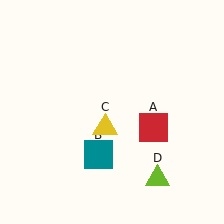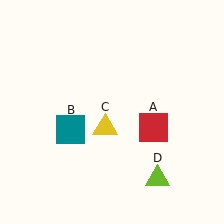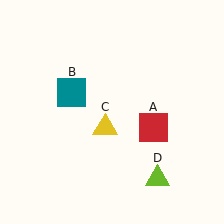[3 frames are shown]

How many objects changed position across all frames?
1 object changed position: teal square (object B).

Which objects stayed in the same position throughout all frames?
Red square (object A) and yellow triangle (object C) and lime triangle (object D) remained stationary.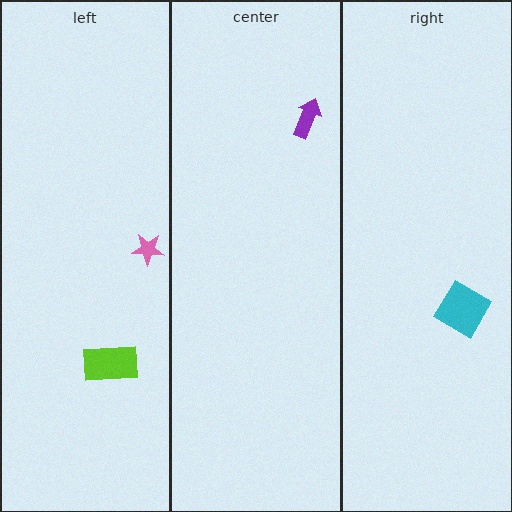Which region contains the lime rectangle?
The left region.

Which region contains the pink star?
The left region.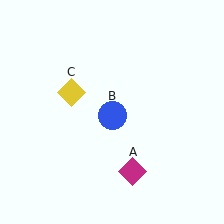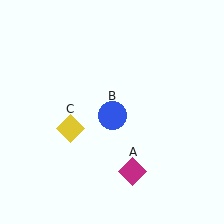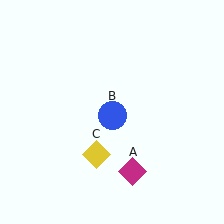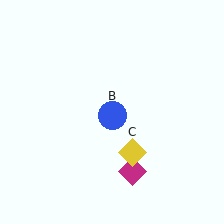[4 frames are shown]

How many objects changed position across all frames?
1 object changed position: yellow diamond (object C).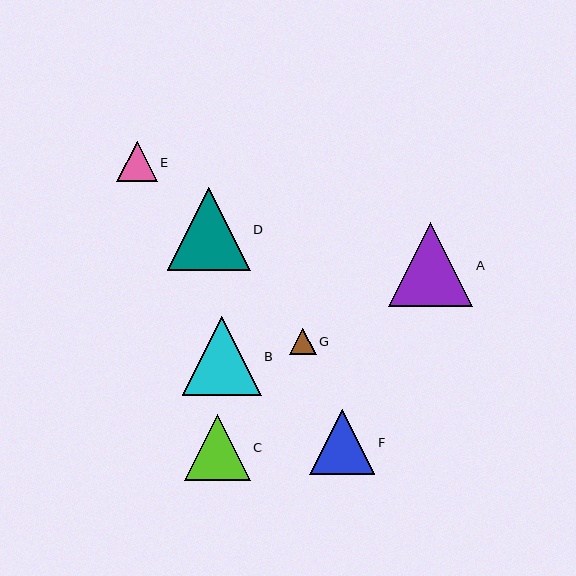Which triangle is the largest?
Triangle A is the largest with a size of approximately 84 pixels.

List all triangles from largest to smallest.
From largest to smallest: A, D, B, F, C, E, G.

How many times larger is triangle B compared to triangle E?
Triangle B is approximately 2.0 times the size of triangle E.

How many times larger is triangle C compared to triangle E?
Triangle C is approximately 1.6 times the size of triangle E.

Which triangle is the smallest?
Triangle G is the smallest with a size of approximately 26 pixels.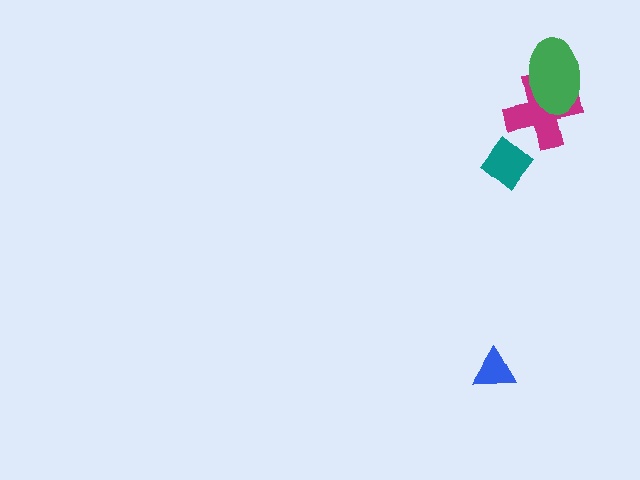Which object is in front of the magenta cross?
The green ellipse is in front of the magenta cross.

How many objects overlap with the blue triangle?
0 objects overlap with the blue triangle.